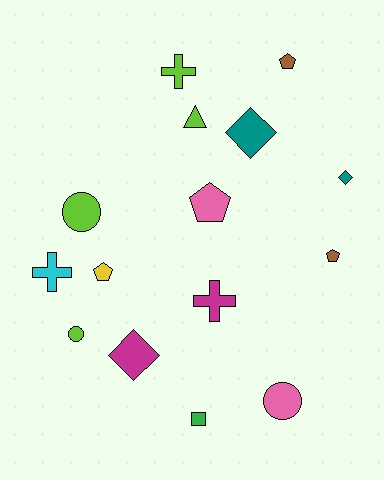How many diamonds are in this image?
There are 3 diamonds.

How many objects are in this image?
There are 15 objects.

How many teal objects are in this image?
There are 2 teal objects.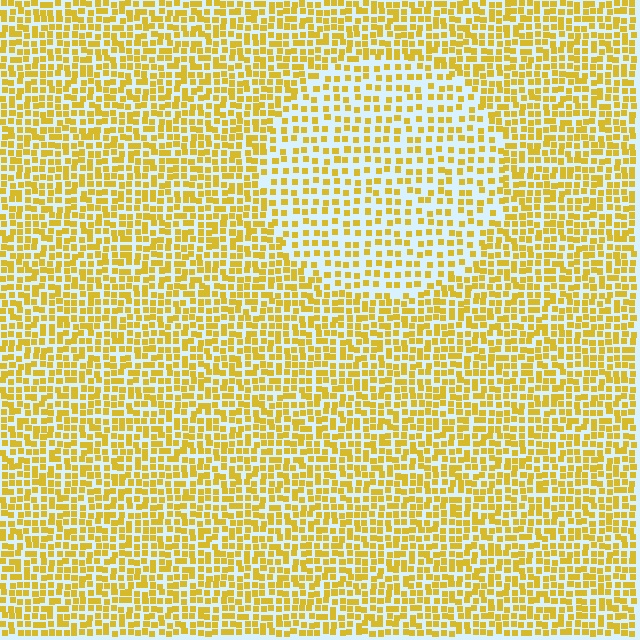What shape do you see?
I see a circle.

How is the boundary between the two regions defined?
The boundary is defined by a change in element density (approximately 1.7x ratio). All elements are the same color, size, and shape.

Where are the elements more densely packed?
The elements are more densely packed outside the circle boundary.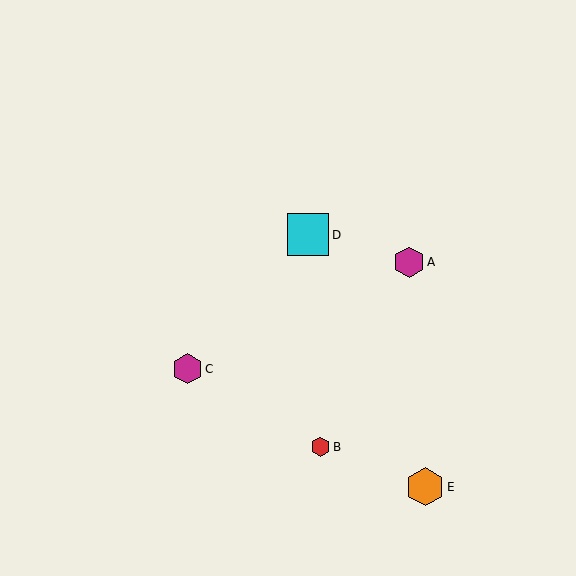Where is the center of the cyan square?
The center of the cyan square is at (308, 235).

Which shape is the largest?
The cyan square (labeled D) is the largest.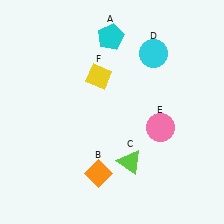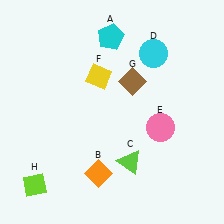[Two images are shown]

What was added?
A brown diamond (G), a lime diamond (H) were added in Image 2.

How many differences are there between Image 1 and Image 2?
There are 2 differences between the two images.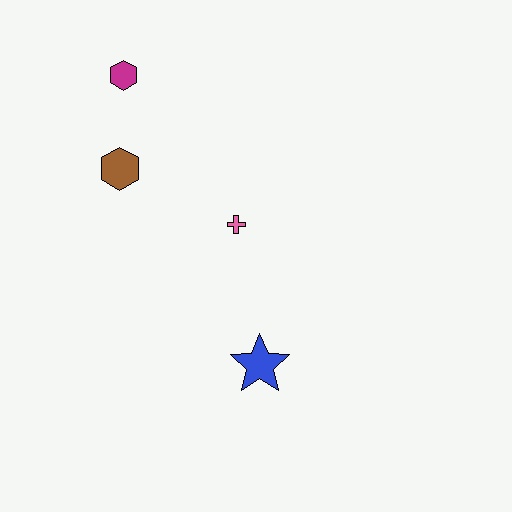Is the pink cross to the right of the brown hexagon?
Yes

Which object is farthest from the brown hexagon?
The blue star is farthest from the brown hexagon.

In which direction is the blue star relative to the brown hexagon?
The blue star is below the brown hexagon.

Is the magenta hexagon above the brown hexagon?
Yes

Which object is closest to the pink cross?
The brown hexagon is closest to the pink cross.